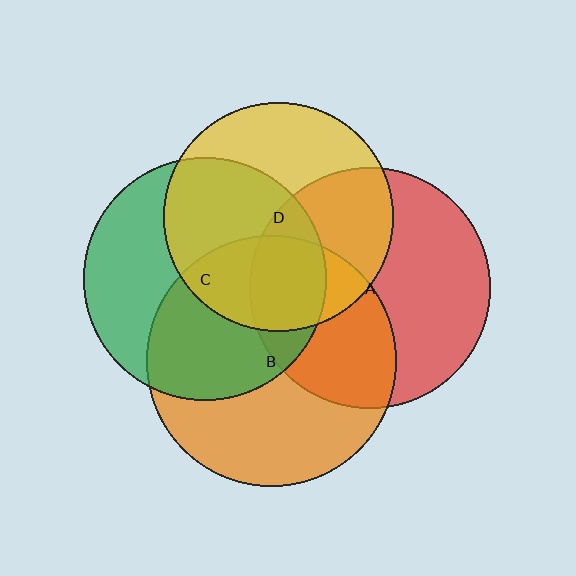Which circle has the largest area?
Circle B (orange).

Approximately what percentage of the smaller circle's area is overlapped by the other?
Approximately 40%.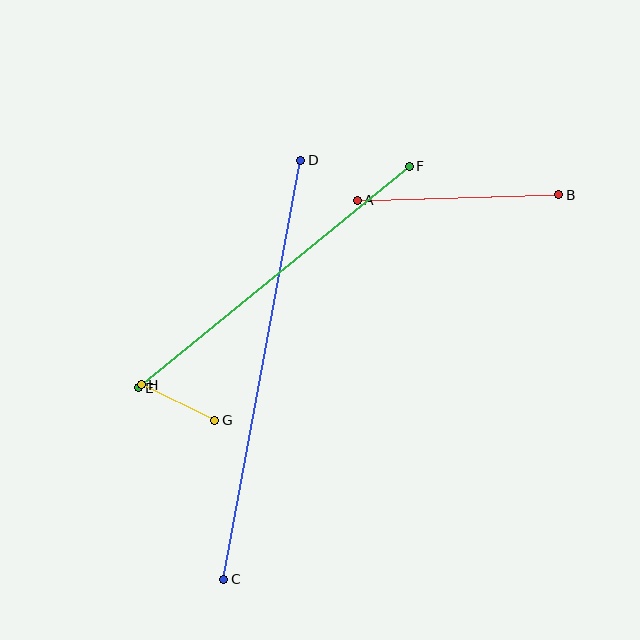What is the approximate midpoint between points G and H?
The midpoint is at approximately (178, 402) pixels.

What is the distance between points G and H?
The distance is approximately 81 pixels.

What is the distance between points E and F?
The distance is approximately 350 pixels.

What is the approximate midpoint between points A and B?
The midpoint is at approximately (458, 198) pixels.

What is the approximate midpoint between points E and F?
The midpoint is at approximately (274, 277) pixels.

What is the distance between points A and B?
The distance is approximately 202 pixels.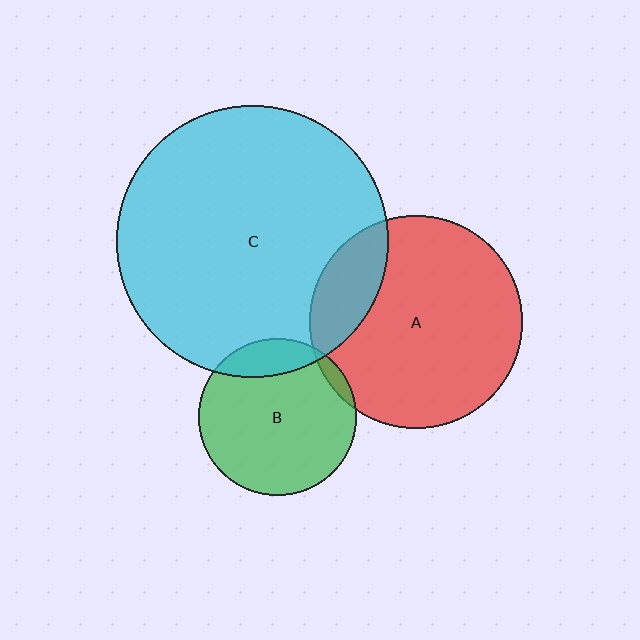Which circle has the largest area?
Circle C (cyan).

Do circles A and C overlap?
Yes.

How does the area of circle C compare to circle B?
Approximately 3.0 times.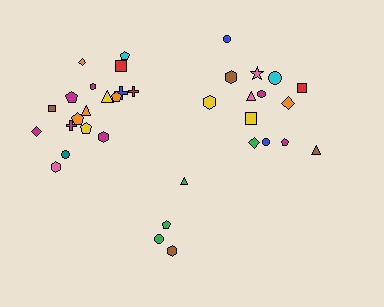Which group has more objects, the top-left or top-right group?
The top-left group.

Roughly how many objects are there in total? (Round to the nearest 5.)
Roughly 35 objects in total.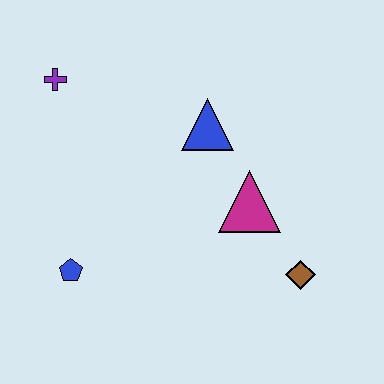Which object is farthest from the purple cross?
The brown diamond is farthest from the purple cross.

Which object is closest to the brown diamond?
The magenta triangle is closest to the brown diamond.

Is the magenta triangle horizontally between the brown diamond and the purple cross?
Yes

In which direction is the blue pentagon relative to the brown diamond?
The blue pentagon is to the left of the brown diamond.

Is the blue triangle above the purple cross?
No